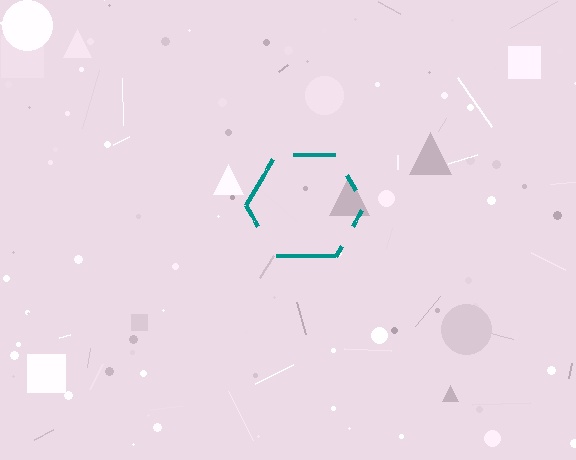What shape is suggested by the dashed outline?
The dashed outline suggests a hexagon.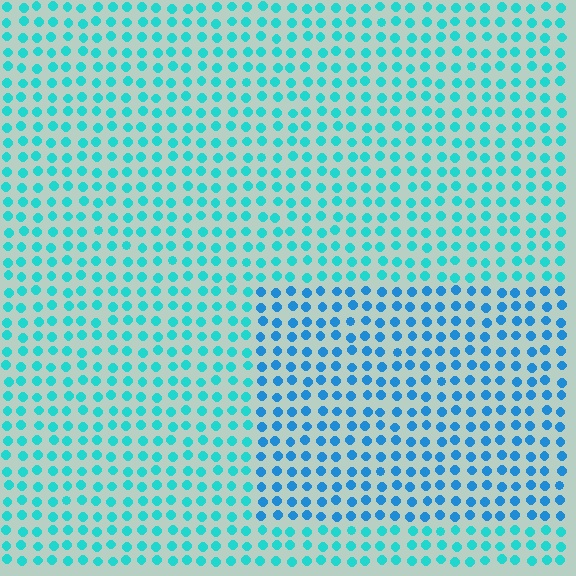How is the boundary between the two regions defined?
The boundary is defined purely by a slight shift in hue (about 28 degrees). Spacing, size, and orientation are identical on both sides.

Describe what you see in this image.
The image is filled with small cyan elements in a uniform arrangement. A rectangle-shaped region is visible where the elements are tinted to a slightly different hue, forming a subtle color boundary.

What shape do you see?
I see a rectangle.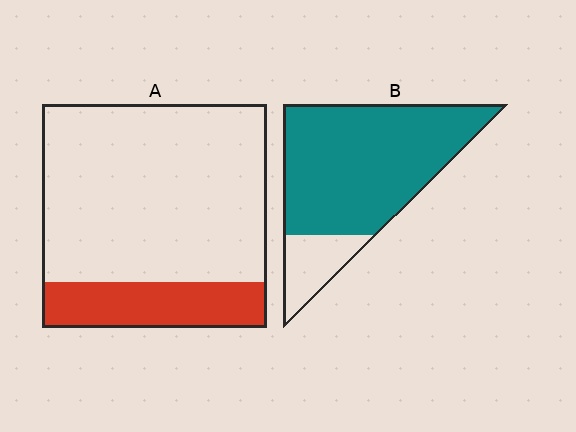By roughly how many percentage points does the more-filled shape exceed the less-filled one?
By roughly 60 percentage points (B over A).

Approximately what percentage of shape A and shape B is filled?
A is approximately 20% and B is approximately 85%.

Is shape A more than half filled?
No.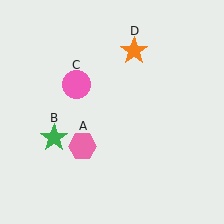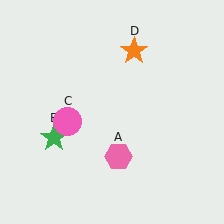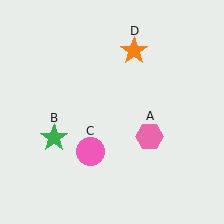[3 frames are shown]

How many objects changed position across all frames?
2 objects changed position: pink hexagon (object A), pink circle (object C).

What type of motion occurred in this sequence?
The pink hexagon (object A), pink circle (object C) rotated counterclockwise around the center of the scene.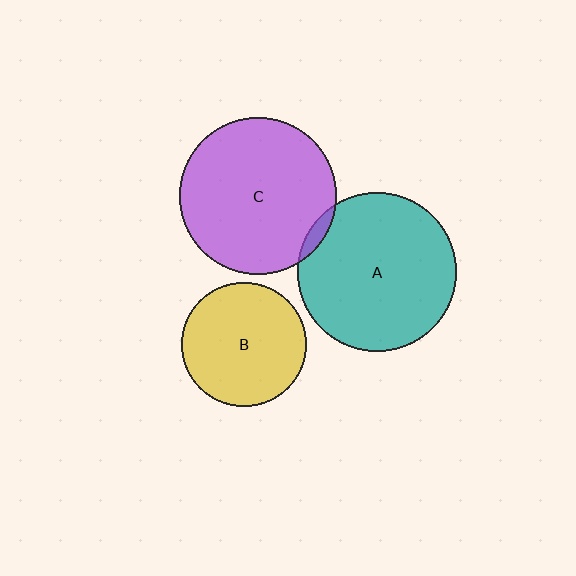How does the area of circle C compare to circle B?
Approximately 1.6 times.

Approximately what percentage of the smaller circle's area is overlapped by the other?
Approximately 5%.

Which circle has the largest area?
Circle A (teal).